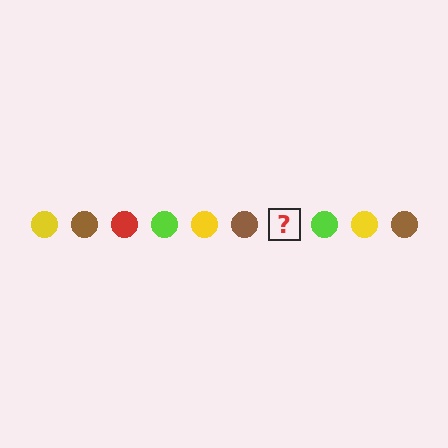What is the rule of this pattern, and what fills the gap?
The rule is that the pattern cycles through yellow, brown, red, lime circles. The gap should be filled with a red circle.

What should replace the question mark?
The question mark should be replaced with a red circle.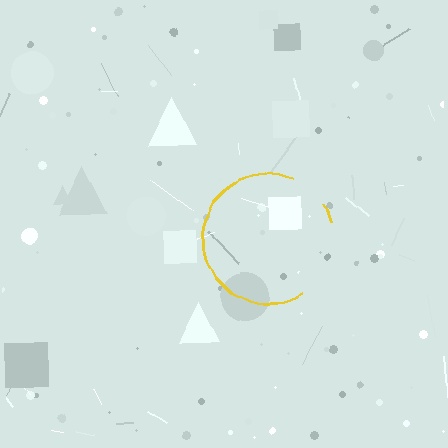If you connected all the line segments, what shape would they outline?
They would outline a circle.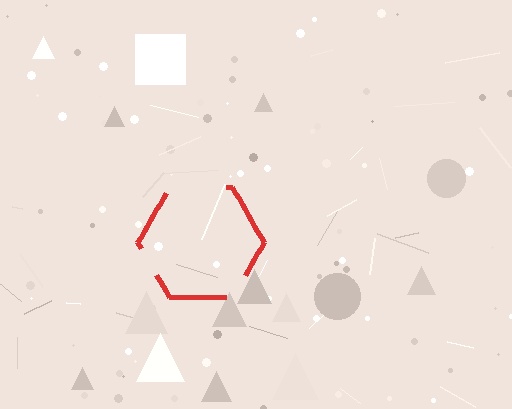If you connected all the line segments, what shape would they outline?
They would outline a hexagon.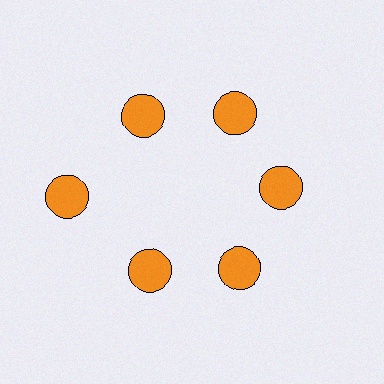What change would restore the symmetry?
The symmetry would be restored by moving it inward, back onto the ring so that all 6 circles sit at equal angles and equal distance from the center.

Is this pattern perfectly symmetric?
No. The 6 orange circles are arranged in a ring, but one element near the 9 o'clock position is pushed outward from the center, breaking the 6-fold rotational symmetry.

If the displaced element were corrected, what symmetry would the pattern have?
It would have 6-fold rotational symmetry — the pattern would map onto itself every 60 degrees.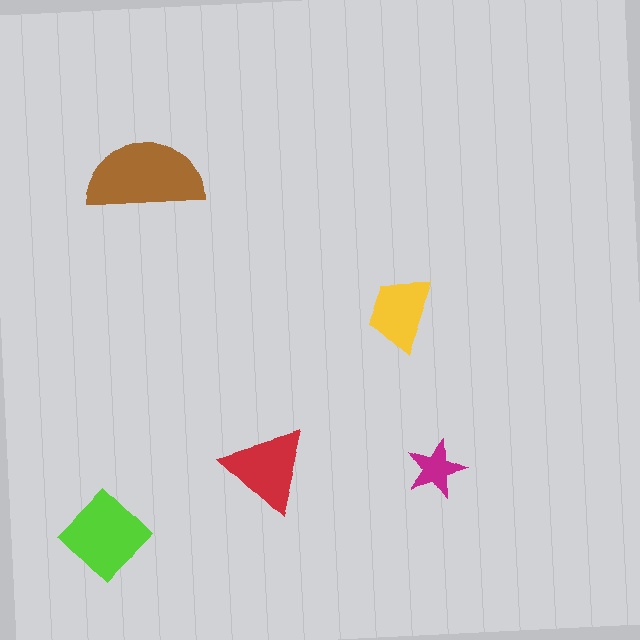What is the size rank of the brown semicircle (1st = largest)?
1st.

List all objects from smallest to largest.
The magenta star, the yellow trapezoid, the red triangle, the lime diamond, the brown semicircle.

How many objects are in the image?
There are 5 objects in the image.